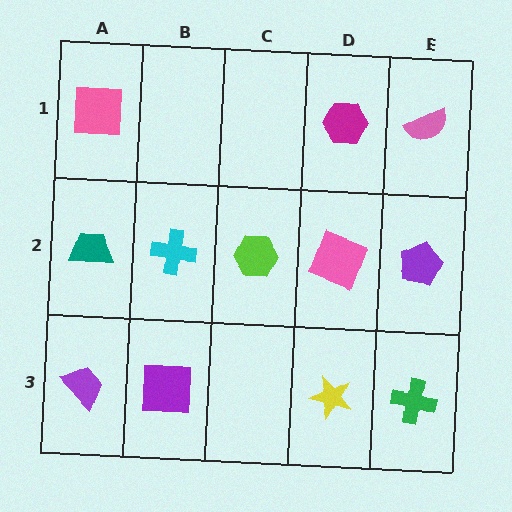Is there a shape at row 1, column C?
No, that cell is empty.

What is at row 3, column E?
A green cross.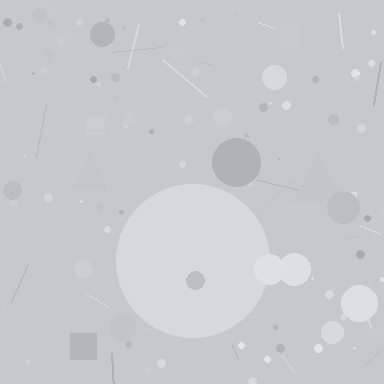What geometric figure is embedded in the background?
A circle is embedded in the background.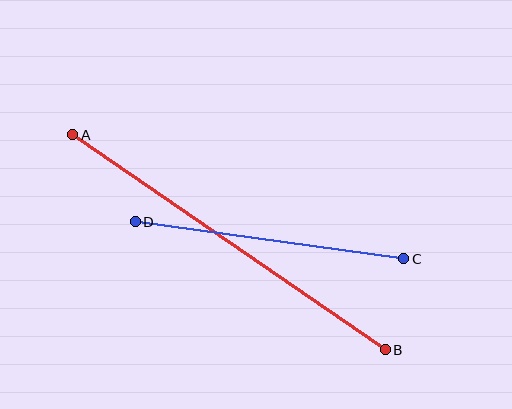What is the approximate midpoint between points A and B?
The midpoint is at approximately (229, 242) pixels.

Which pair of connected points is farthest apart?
Points A and B are farthest apart.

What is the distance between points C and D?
The distance is approximately 271 pixels.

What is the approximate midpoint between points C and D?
The midpoint is at approximately (269, 240) pixels.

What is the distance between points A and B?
The distance is approximately 379 pixels.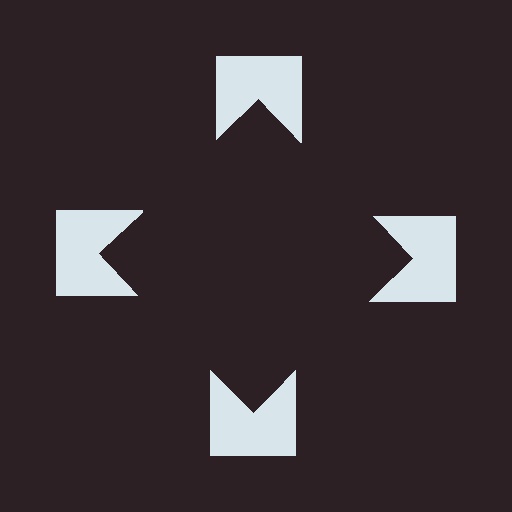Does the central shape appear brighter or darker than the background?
It typically appears slightly darker than the background, even though no actual brightness change is drawn.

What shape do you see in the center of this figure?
An illusory square — its edges are inferred from the aligned wedge cuts in the notched squares, not physically drawn.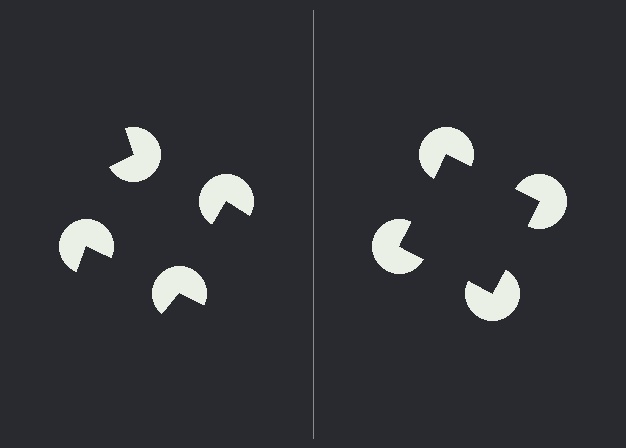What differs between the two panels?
The pac-man discs are positioned identically on both sides; only the wedge orientations differ. On the right they align to a square; on the left they are misaligned.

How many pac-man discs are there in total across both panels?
8 — 4 on each side.